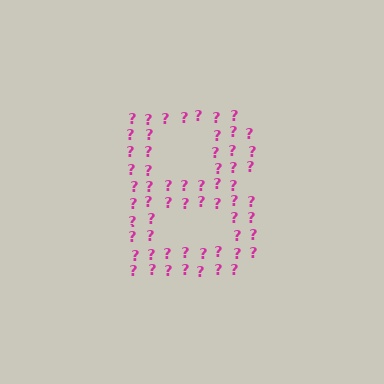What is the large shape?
The large shape is the letter B.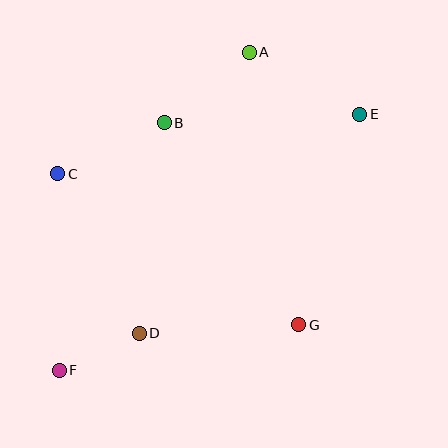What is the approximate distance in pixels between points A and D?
The distance between A and D is approximately 302 pixels.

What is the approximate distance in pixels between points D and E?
The distance between D and E is approximately 311 pixels.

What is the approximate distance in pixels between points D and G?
The distance between D and G is approximately 160 pixels.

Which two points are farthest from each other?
Points E and F are farthest from each other.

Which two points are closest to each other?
Points D and F are closest to each other.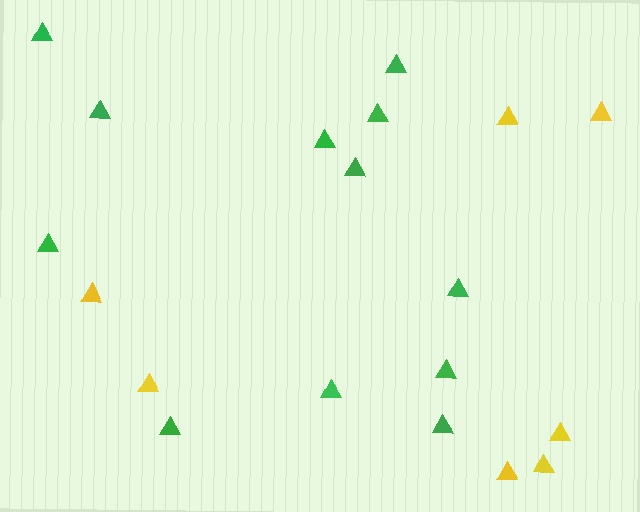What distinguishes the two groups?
There are 2 groups: one group of green triangles (12) and one group of yellow triangles (7).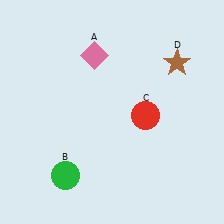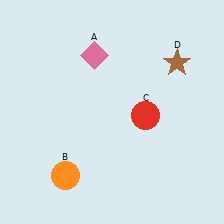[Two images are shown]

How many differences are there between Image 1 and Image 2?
There is 1 difference between the two images.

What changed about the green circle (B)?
In Image 1, B is green. In Image 2, it changed to orange.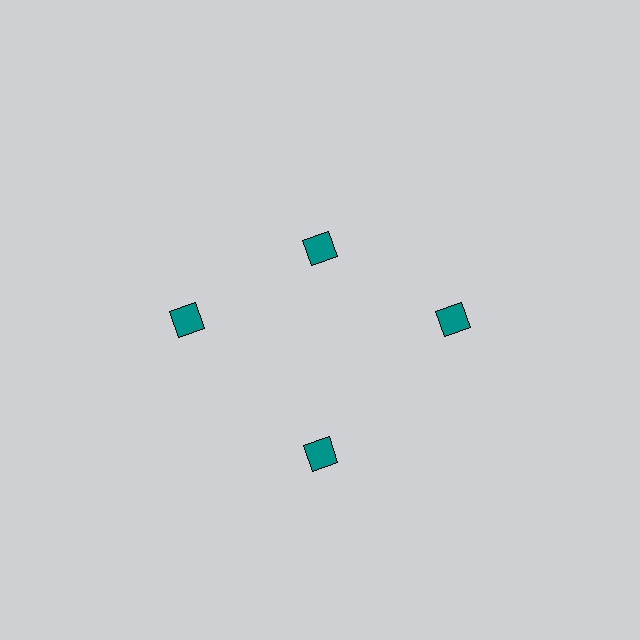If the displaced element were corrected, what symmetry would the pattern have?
It would have 4-fold rotational symmetry — the pattern would map onto itself every 90 degrees.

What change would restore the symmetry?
The symmetry would be restored by moving it outward, back onto the ring so that all 4 diamonds sit at equal angles and equal distance from the center.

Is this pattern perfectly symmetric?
No. The 4 teal diamonds are arranged in a ring, but one element near the 12 o'clock position is pulled inward toward the center, breaking the 4-fold rotational symmetry.